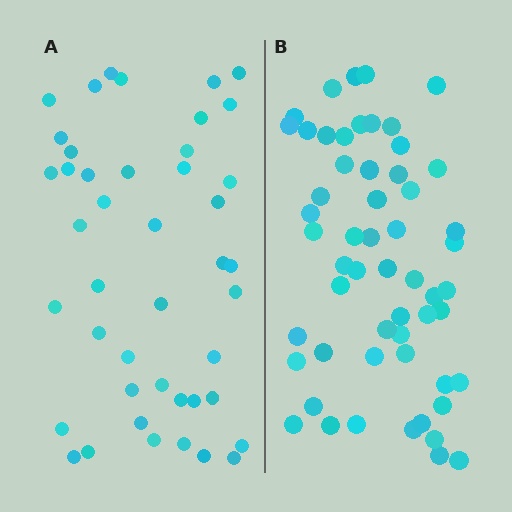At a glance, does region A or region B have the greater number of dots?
Region B (the right region) has more dots.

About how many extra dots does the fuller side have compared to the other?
Region B has roughly 12 or so more dots than region A.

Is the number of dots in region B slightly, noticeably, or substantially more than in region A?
Region B has noticeably more, but not dramatically so. The ratio is roughly 1.3 to 1.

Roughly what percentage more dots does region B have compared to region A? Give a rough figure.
About 25% more.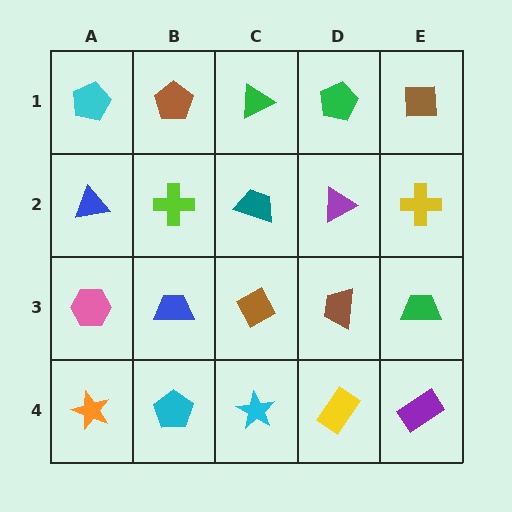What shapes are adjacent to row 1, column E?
A yellow cross (row 2, column E), a green pentagon (row 1, column D).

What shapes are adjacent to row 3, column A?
A blue triangle (row 2, column A), an orange star (row 4, column A), a blue trapezoid (row 3, column B).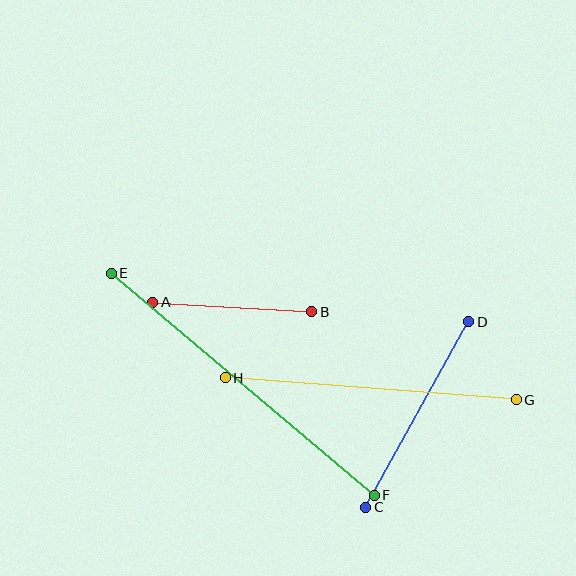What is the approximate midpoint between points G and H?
The midpoint is at approximately (371, 389) pixels.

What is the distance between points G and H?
The distance is approximately 292 pixels.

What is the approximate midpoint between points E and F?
The midpoint is at approximately (243, 384) pixels.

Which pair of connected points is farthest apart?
Points E and F are farthest apart.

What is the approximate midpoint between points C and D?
The midpoint is at approximately (417, 415) pixels.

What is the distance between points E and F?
The distance is approximately 344 pixels.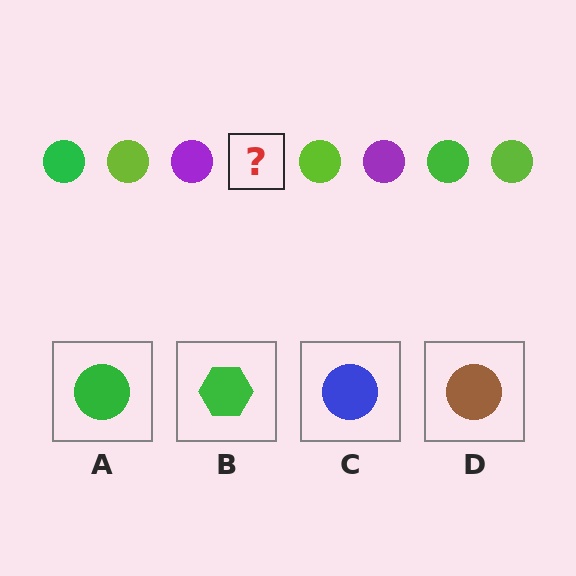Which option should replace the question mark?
Option A.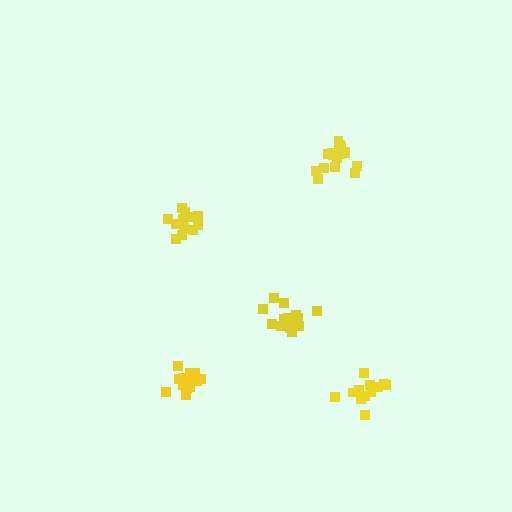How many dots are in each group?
Group 1: 13 dots, Group 2: 13 dots, Group 3: 12 dots, Group 4: 17 dots, Group 5: 16 dots (71 total).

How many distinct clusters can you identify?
There are 5 distinct clusters.